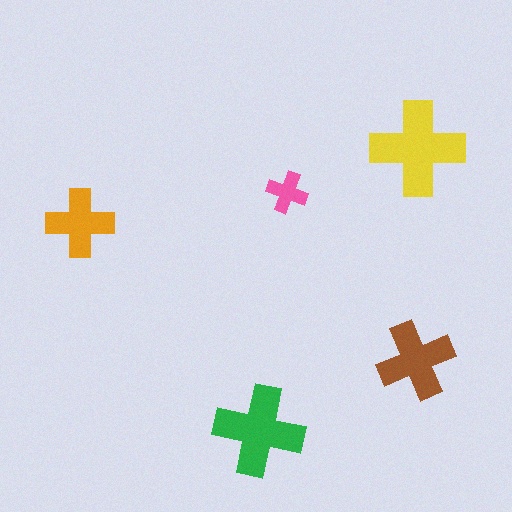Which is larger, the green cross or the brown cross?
The green one.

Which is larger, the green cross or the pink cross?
The green one.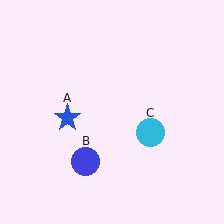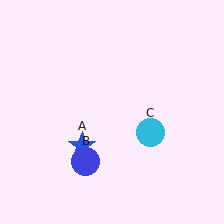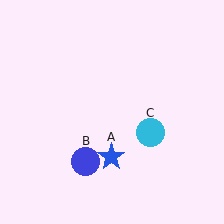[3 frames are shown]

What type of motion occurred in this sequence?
The blue star (object A) rotated counterclockwise around the center of the scene.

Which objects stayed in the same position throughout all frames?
Blue circle (object B) and cyan circle (object C) remained stationary.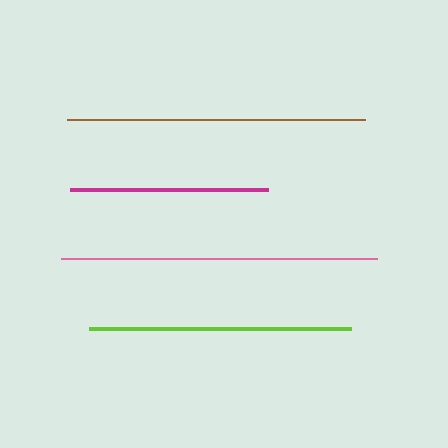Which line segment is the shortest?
The magenta line is the shortest at approximately 198 pixels.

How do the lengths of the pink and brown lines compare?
The pink and brown lines are approximately the same length.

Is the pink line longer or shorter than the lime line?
The pink line is longer than the lime line.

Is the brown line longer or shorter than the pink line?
The pink line is longer than the brown line.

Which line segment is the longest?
The pink line is the longest at approximately 315 pixels.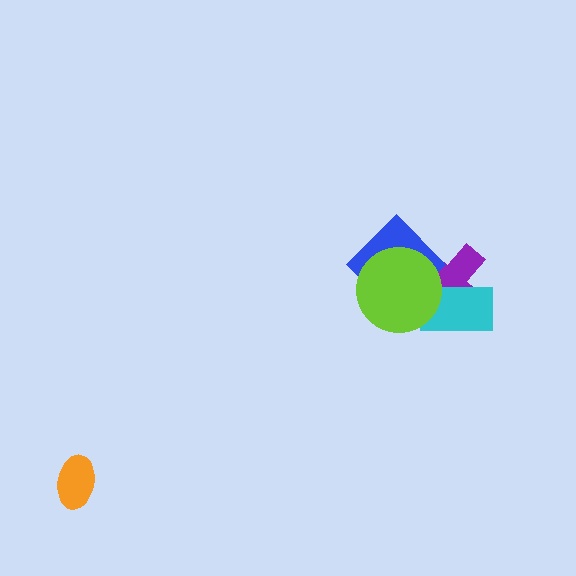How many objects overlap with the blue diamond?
3 objects overlap with the blue diamond.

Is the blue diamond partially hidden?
Yes, it is partially covered by another shape.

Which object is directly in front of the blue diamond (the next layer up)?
The cyan rectangle is directly in front of the blue diamond.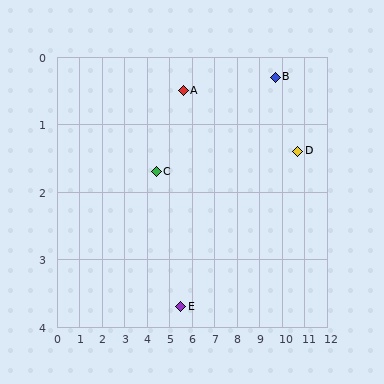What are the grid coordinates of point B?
Point B is at approximately (9.7, 0.3).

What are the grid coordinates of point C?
Point C is at approximately (4.4, 1.7).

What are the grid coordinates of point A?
Point A is at approximately (5.6, 0.5).